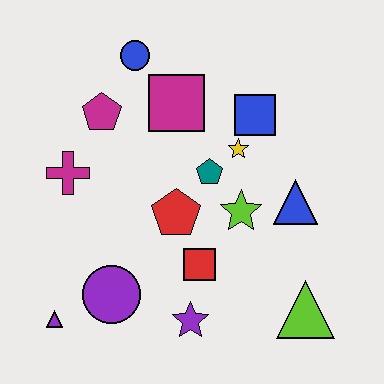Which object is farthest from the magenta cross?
The lime triangle is farthest from the magenta cross.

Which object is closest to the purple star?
The red square is closest to the purple star.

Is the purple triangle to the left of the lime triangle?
Yes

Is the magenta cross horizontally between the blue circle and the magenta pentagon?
No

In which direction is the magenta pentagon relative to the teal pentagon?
The magenta pentagon is to the left of the teal pentagon.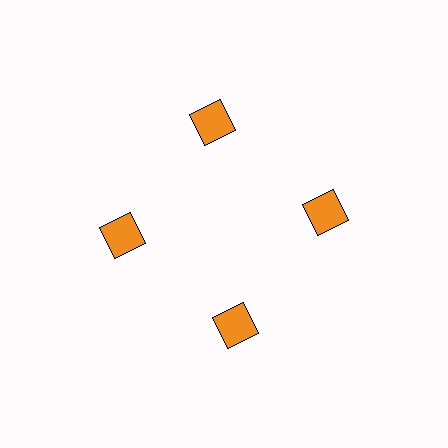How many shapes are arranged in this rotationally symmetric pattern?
There are 4 shapes, arranged in 4 groups of 1.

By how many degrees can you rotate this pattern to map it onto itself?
The pattern maps onto itself every 90 degrees of rotation.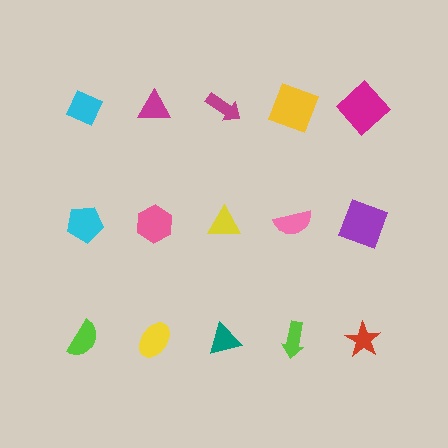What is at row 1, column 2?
A magenta triangle.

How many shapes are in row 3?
5 shapes.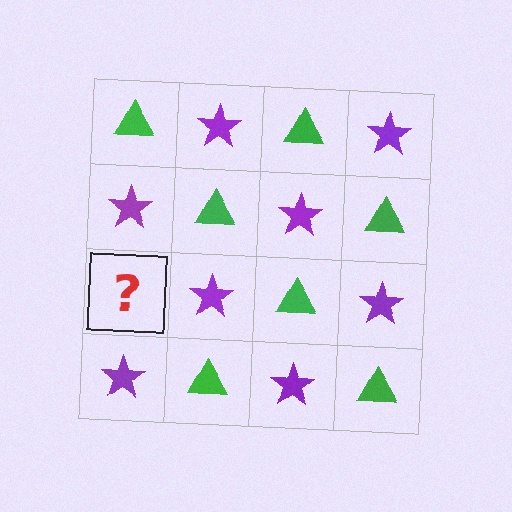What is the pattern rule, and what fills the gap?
The rule is that it alternates green triangle and purple star in a checkerboard pattern. The gap should be filled with a green triangle.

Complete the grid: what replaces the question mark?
The question mark should be replaced with a green triangle.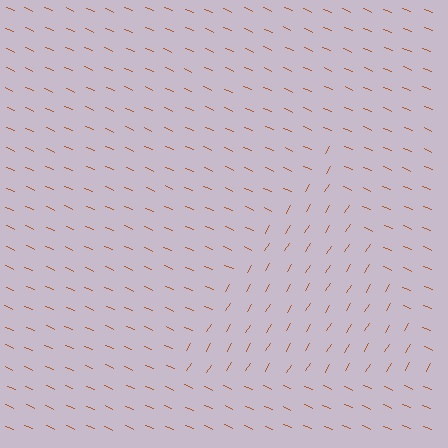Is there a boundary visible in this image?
Yes, there is a texture boundary formed by a change in line orientation.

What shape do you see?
I see a triangle.